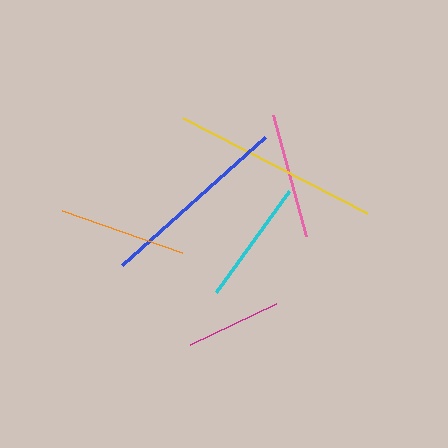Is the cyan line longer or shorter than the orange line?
The orange line is longer than the cyan line.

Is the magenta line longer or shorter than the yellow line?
The yellow line is longer than the magenta line.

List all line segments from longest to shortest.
From longest to shortest: yellow, blue, orange, pink, cyan, magenta.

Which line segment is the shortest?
The magenta line is the shortest at approximately 95 pixels.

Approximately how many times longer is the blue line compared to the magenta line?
The blue line is approximately 2.0 times the length of the magenta line.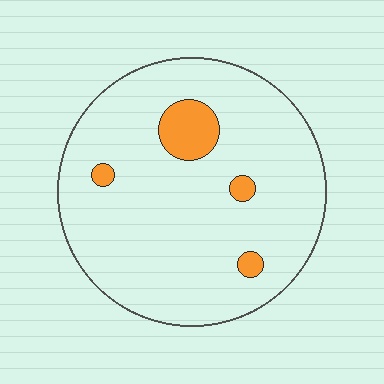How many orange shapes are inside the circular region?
4.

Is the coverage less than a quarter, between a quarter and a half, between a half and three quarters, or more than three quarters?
Less than a quarter.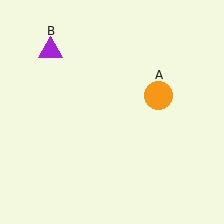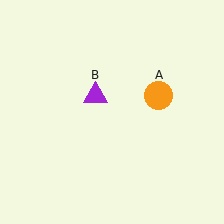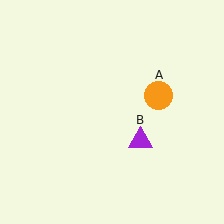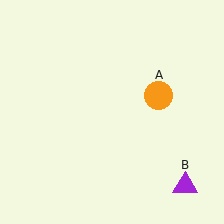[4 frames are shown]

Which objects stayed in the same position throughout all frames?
Orange circle (object A) remained stationary.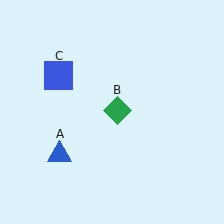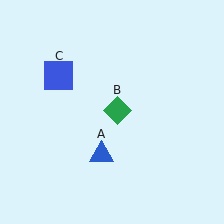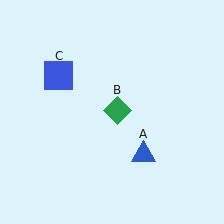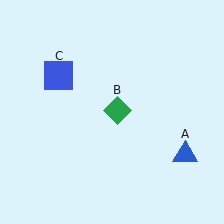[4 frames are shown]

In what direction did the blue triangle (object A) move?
The blue triangle (object A) moved right.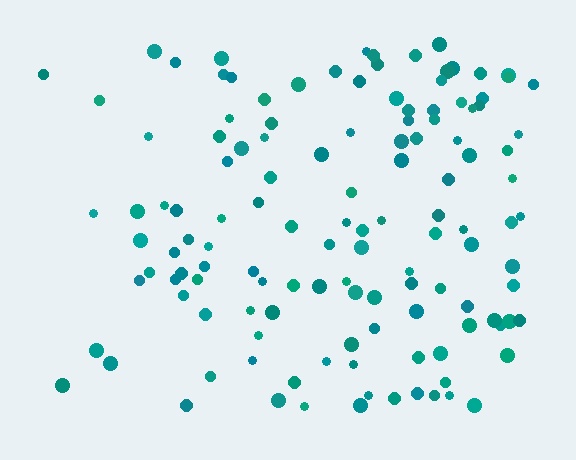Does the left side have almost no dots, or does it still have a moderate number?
Still a moderate number, just noticeably fewer than the right.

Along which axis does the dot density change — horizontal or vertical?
Horizontal.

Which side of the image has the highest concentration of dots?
The right.